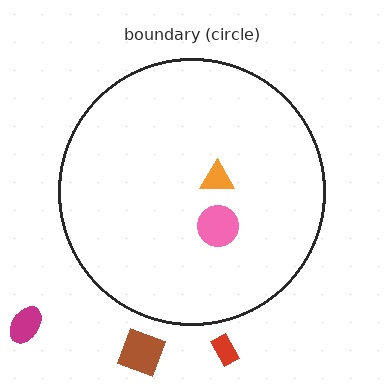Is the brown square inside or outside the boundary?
Outside.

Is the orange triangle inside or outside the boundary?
Inside.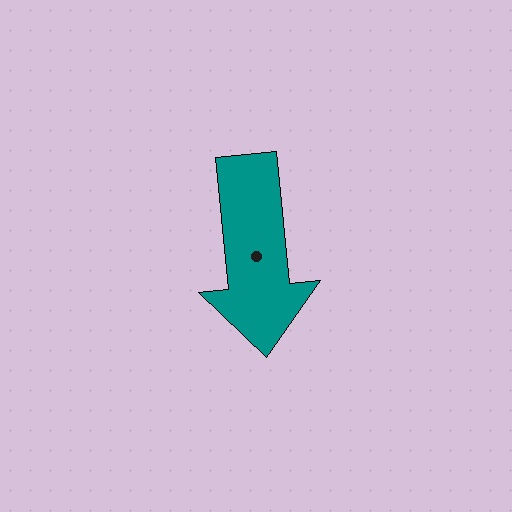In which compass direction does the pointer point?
South.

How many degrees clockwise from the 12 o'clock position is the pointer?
Approximately 174 degrees.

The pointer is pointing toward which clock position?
Roughly 6 o'clock.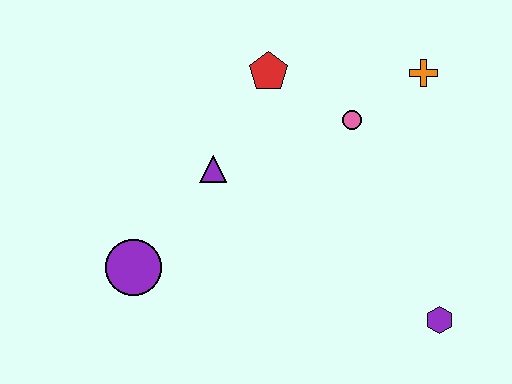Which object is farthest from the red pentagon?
The purple hexagon is farthest from the red pentagon.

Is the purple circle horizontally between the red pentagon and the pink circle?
No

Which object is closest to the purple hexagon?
The pink circle is closest to the purple hexagon.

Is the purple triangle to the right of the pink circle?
No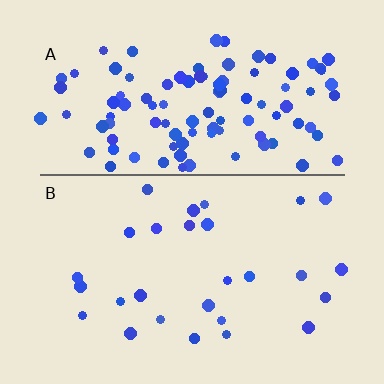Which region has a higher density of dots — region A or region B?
A (the top).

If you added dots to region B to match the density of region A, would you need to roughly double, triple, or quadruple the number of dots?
Approximately quadruple.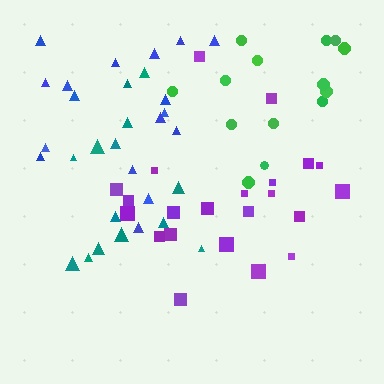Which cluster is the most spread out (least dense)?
Green.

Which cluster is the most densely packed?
Teal.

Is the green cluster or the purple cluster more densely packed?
Purple.